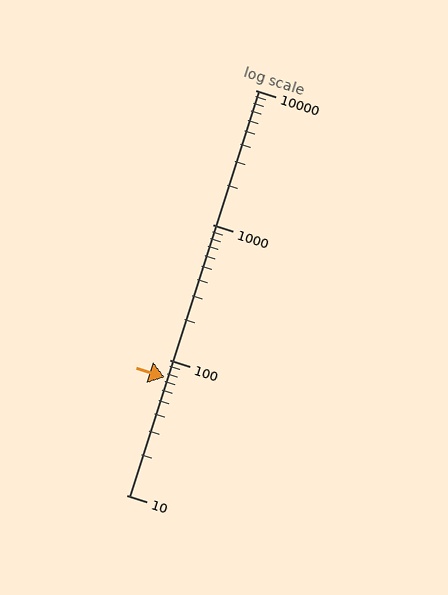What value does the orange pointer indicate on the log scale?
The pointer indicates approximately 74.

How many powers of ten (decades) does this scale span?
The scale spans 3 decades, from 10 to 10000.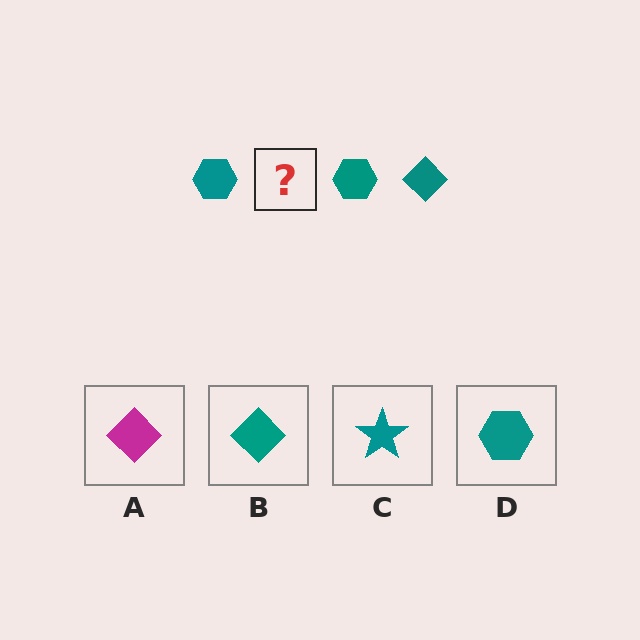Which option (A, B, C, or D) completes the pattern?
B.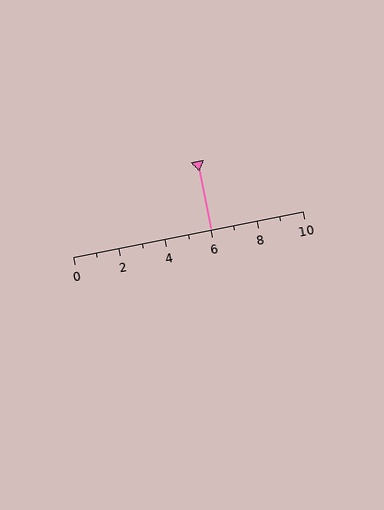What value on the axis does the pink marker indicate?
The marker indicates approximately 6.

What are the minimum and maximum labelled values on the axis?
The axis runs from 0 to 10.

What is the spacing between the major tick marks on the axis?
The major ticks are spaced 2 apart.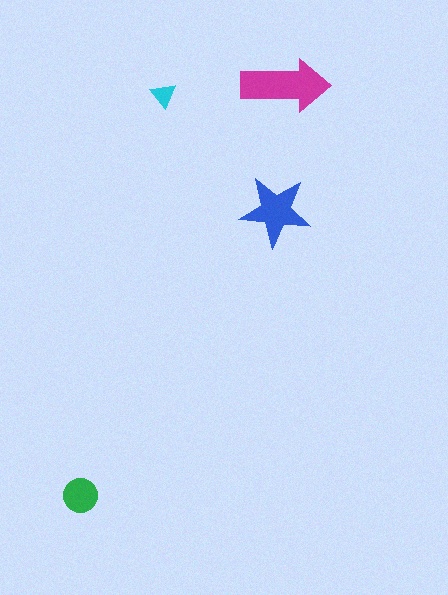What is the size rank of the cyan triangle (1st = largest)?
4th.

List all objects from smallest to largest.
The cyan triangle, the green circle, the blue star, the magenta arrow.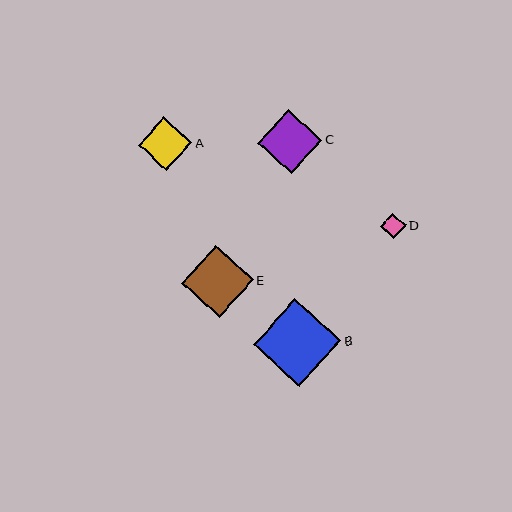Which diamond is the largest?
Diamond B is the largest with a size of approximately 88 pixels.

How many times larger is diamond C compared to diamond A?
Diamond C is approximately 1.2 times the size of diamond A.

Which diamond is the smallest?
Diamond D is the smallest with a size of approximately 26 pixels.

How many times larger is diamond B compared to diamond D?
Diamond B is approximately 3.4 times the size of diamond D.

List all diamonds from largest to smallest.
From largest to smallest: B, E, C, A, D.